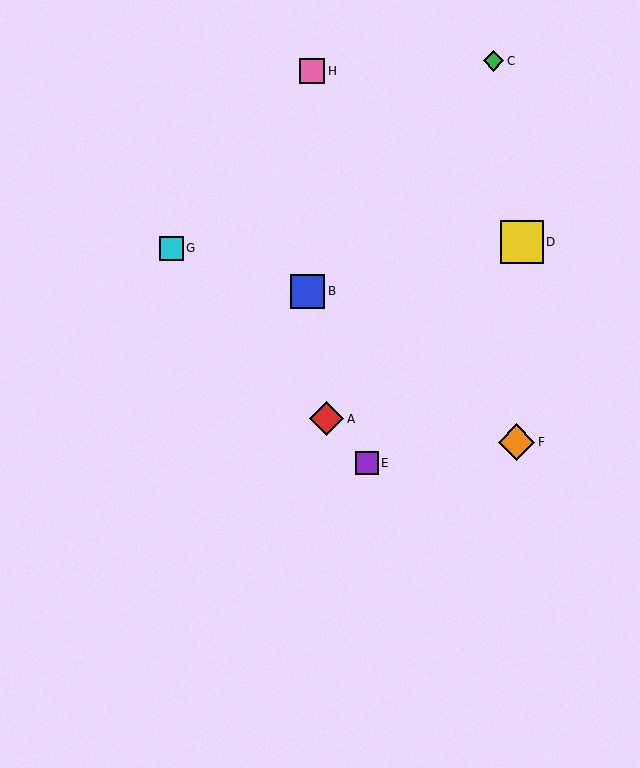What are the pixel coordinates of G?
Object G is at (171, 248).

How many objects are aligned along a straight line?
3 objects (A, E, G) are aligned along a straight line.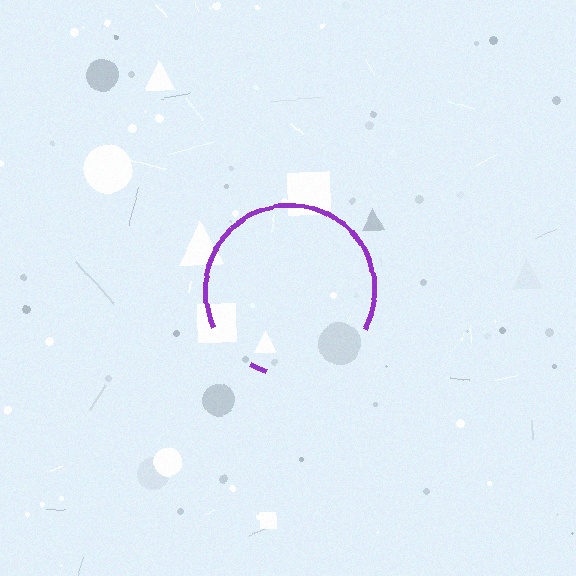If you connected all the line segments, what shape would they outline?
They would outline a circle.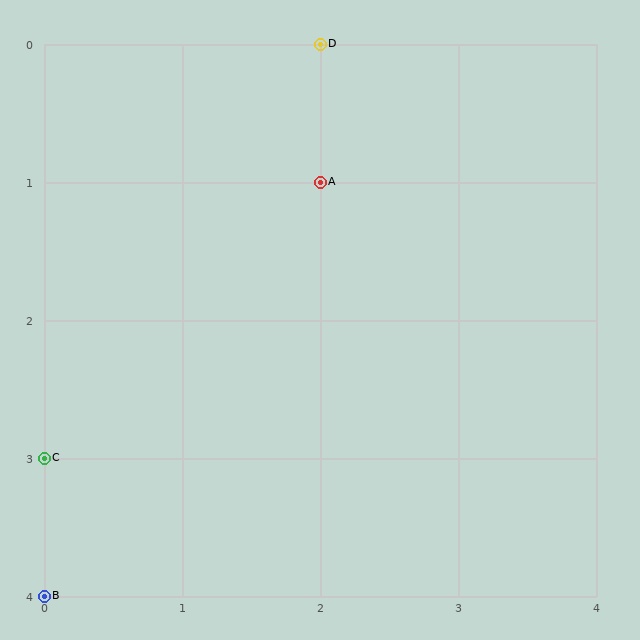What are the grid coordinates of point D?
Point D is at grid coordinates (2, 0).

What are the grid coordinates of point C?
Point C is at grid coordinates (0, 3).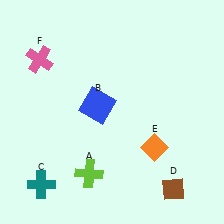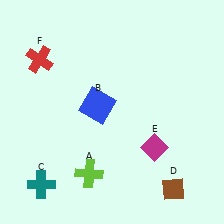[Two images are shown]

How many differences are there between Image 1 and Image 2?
There are 2 differences between the two images.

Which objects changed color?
E changed from orange to magenta. F changed from pink to red.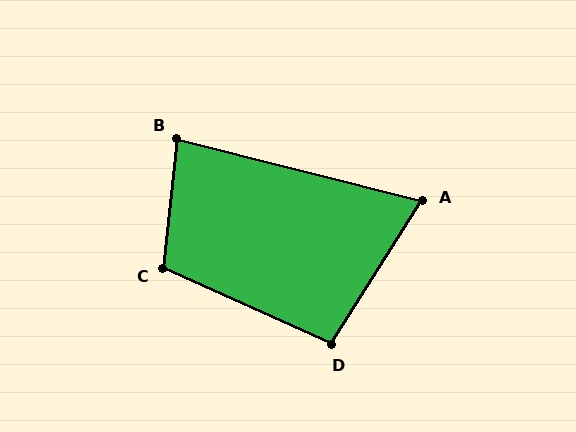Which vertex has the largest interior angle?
C, at approximately 108 degrees.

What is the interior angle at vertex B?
Approximately 82 degrees (acute).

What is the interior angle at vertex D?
Approximately 98 degrees (obtuse).